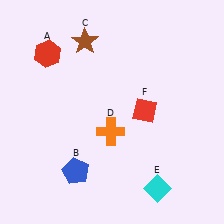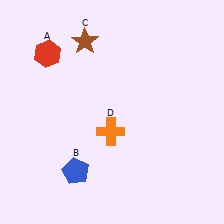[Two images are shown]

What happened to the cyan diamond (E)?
The cyan diamond (E) was removed in Image 2. It was in the bottom-right area of Image 1.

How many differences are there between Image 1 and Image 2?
There are 2 differences between the two images.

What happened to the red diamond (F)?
The red diamond (F) was removed in Image 2. It was in the top-right area of Image 1.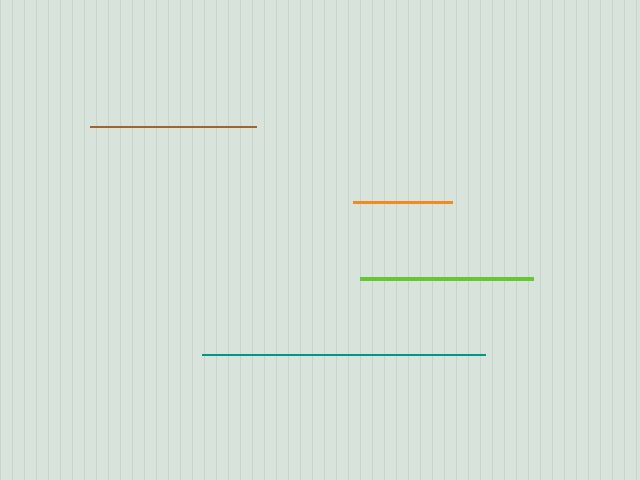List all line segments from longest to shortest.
From longest to shortest: teal, lime, brown, orange.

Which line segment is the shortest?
The orange line is the shortest at approximately 99 pixels.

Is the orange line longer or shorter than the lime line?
The lime line is longer than the orange line.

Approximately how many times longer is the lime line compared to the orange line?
The lime line is approximately 1.7 times the length of the orange line.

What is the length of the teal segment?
The teal segment is approximately 282 pixels long.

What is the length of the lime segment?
The lime segment is approximately 173 pixels long.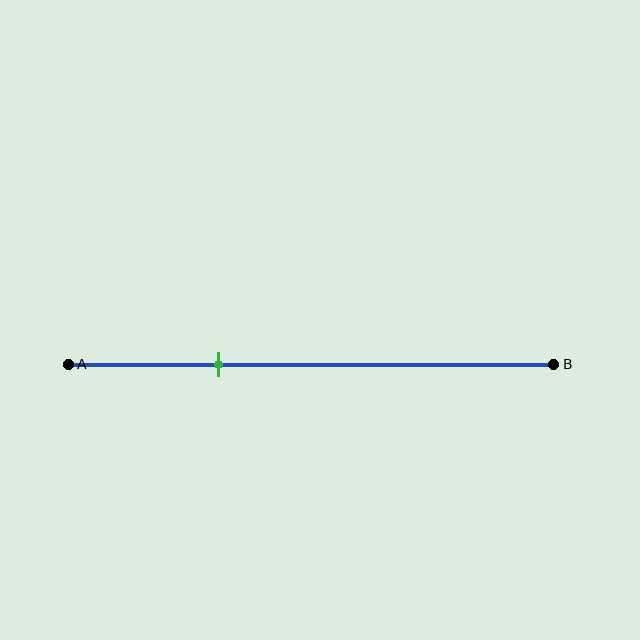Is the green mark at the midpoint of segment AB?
No, the mark is at about 30% from A, not at the 50% midpoint.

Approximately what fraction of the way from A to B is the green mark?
The green mark is approximately 30% of the way from A to B.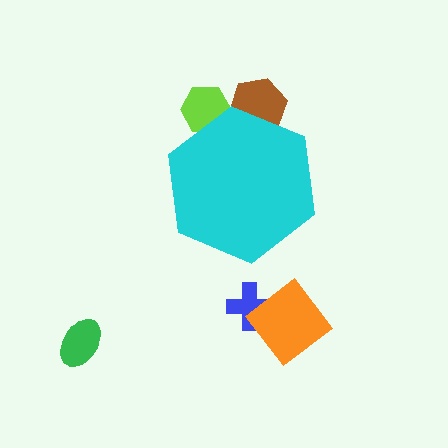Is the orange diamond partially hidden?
No, the orange diamond is fully visible.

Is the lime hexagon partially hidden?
Yes, the lime hexagon is partially hidden behind the cyan hexagon.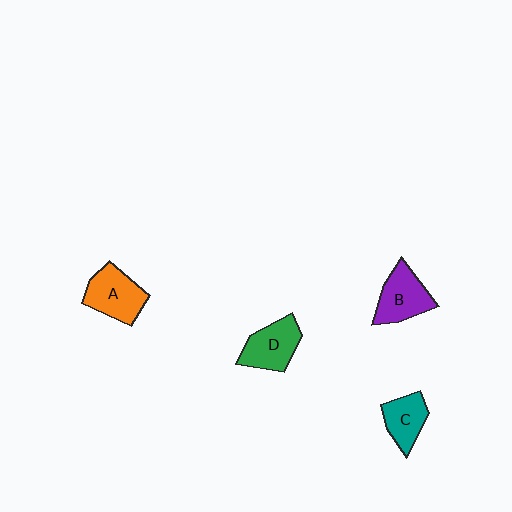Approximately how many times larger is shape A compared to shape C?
Approximately 1.3 times.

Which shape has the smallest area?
Shape C (teal).